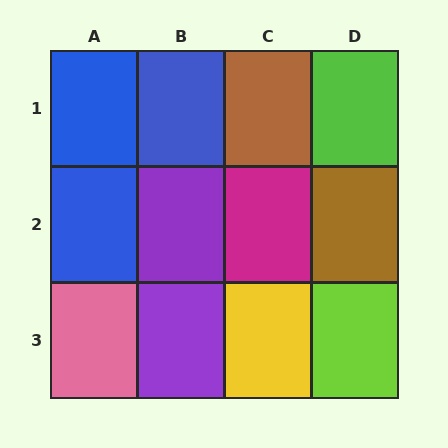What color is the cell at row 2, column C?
Magenta.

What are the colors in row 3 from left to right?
Pink, purple, yellow, lime.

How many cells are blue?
3 cells are blue.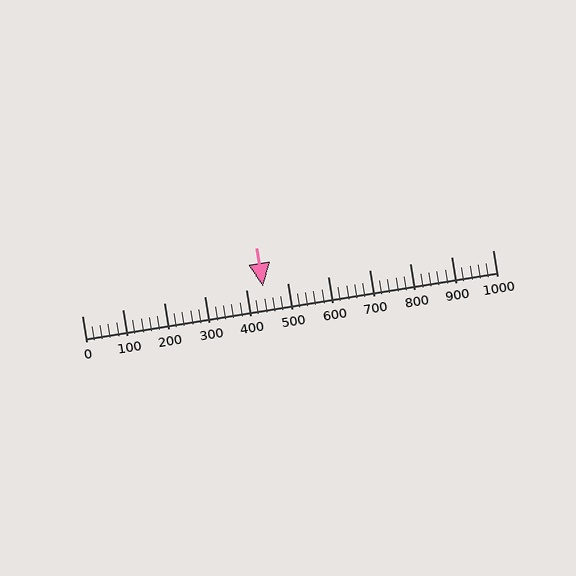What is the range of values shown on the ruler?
The ruler shows values from 0 to 1000.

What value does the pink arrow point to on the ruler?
The pink arrow points to approximately 440.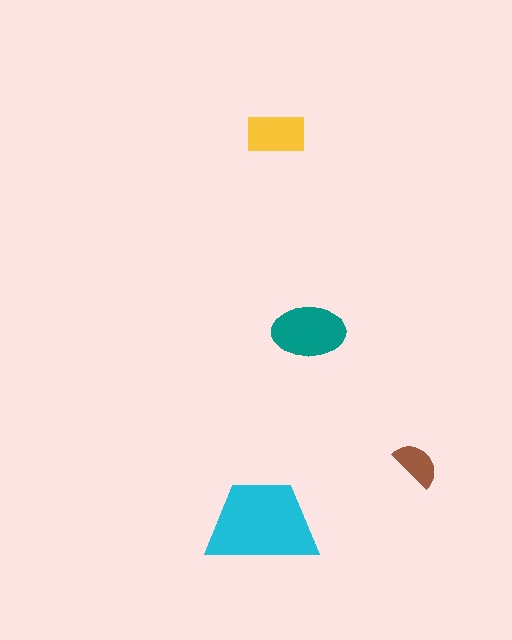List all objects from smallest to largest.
The brown semicircle, the yellow rectangle, the teal ellipse, the cyan trapezoid.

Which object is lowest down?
The cyan trapezoid is bottommost.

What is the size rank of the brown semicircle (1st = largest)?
4th.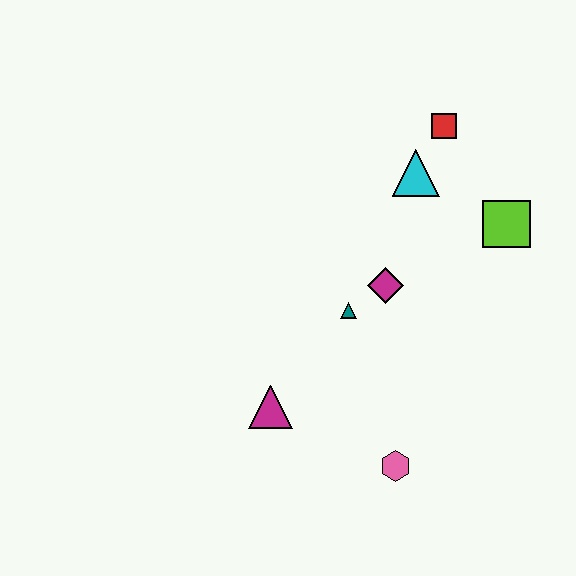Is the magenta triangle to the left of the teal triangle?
Yes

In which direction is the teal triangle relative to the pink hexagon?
The teal triangle is above the pink hexagon.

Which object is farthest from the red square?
The pink hexagon is farthest from the red square.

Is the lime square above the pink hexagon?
Yes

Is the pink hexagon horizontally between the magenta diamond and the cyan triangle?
Yes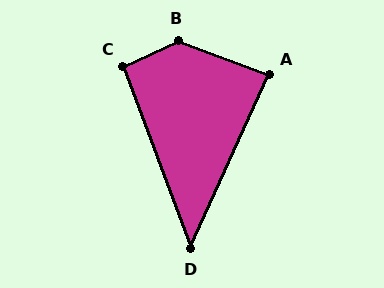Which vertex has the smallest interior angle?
D, at approximately 45 degrees.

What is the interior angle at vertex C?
Approximately 94 degrees (approximately right).